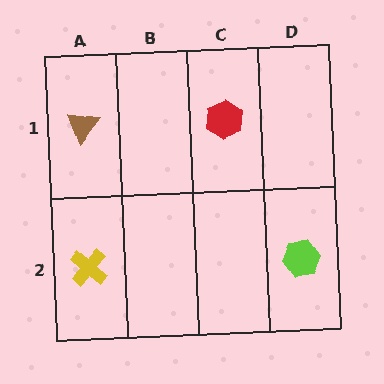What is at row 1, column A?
A brown triangle.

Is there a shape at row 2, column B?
No, that cell is empty.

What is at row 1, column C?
A red hexagon.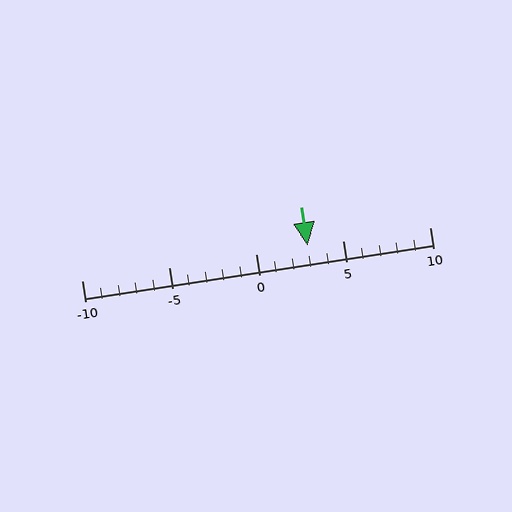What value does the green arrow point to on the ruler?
The green arrow points to approximately 3.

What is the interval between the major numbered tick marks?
The major tick marks are spaced 5 units apart.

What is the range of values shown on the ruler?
The ruler shows values from -10 to 10.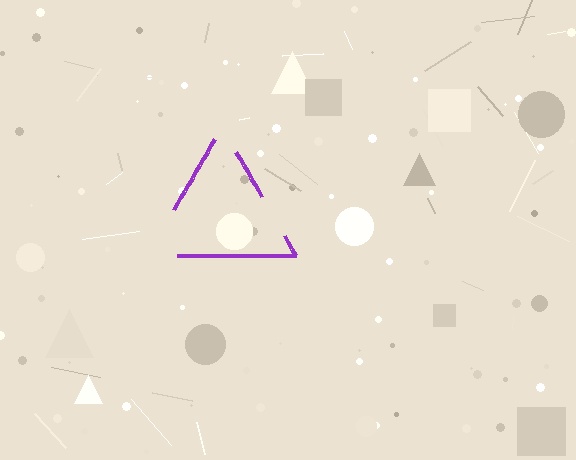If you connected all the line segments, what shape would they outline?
They would outline a triangle.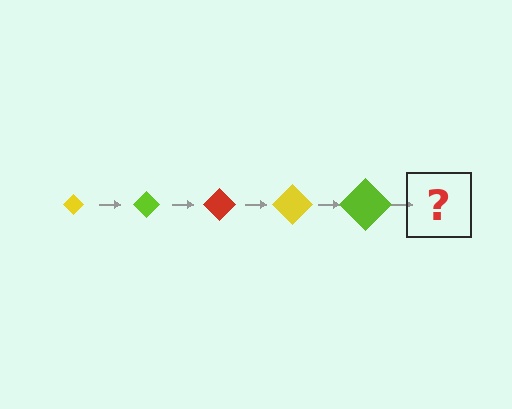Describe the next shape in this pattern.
It should be a red diamond, larger than the previous one.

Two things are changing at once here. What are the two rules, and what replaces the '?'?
The two rules are that the diamond grows larger each step and the color cycles through yellow, lime, and red. The '?' should be a red diamond, larger than the previous one.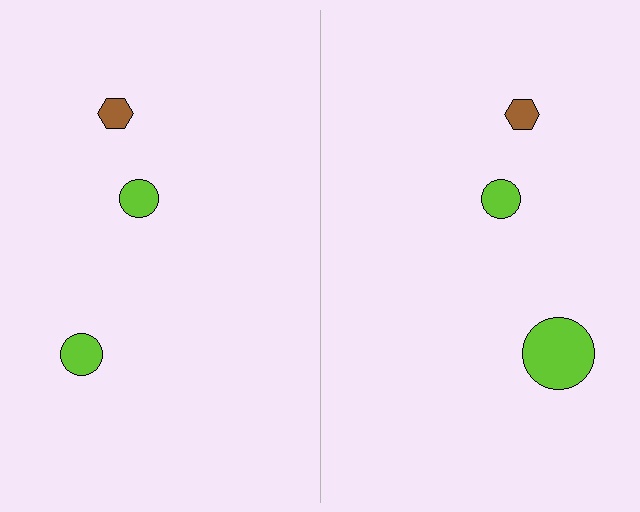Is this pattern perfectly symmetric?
No, the pattern is not perfectly symmetric. The lime circle on the right side has a different size than its mirror counterpart.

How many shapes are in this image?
There are 6 shapes in this image.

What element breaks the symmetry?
The lime circle on the right side has a different size than its mirror counterpart.